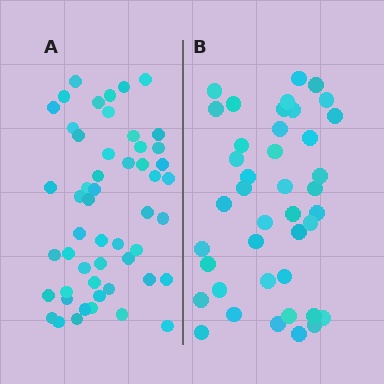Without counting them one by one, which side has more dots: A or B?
Region A (the left region) has more dots.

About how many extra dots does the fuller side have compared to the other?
Region A has roughly 12 or so more dots than region B.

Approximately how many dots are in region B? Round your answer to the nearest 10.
About 40 dots. (The exact count is 41, which rounds to 40.)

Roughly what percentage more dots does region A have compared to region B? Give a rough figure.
About 25% more.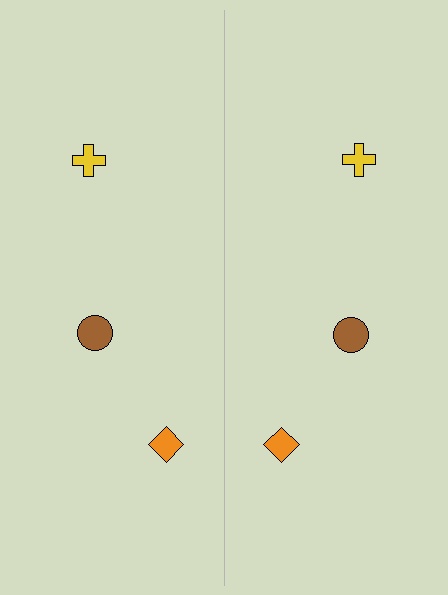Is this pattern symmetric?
Yes, this pattern has bilateral (reflection) symmetry.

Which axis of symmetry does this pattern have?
The pattern has a vertical axis of symmetry running through the center of the image.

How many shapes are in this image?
There are 6 shapes in this image.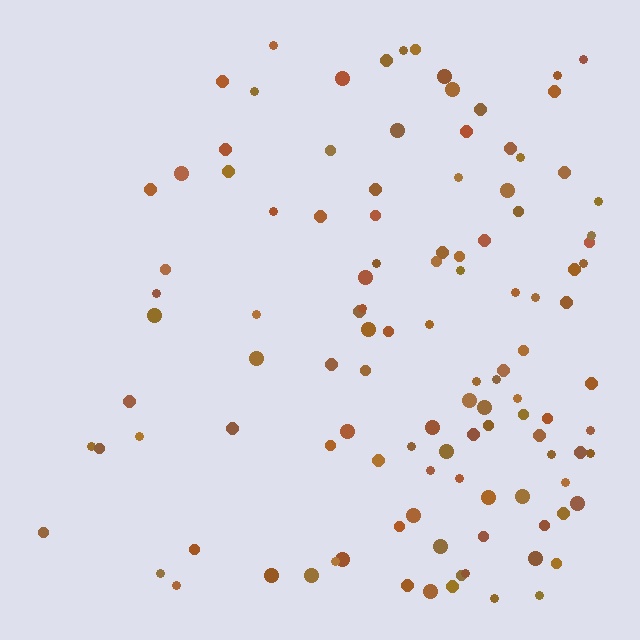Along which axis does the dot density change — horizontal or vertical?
Horizontal.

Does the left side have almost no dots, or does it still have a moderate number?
Still a moderate number, just noticeably fewer than the right.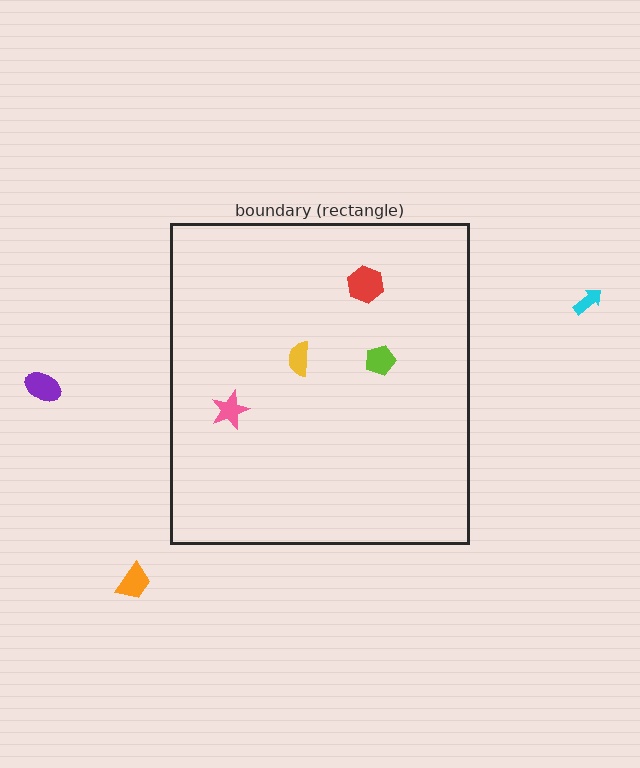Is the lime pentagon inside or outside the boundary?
Inside.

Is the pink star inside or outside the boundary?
Inside.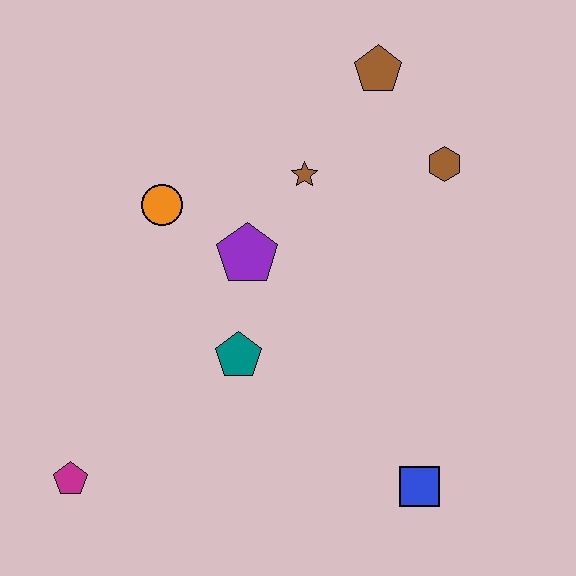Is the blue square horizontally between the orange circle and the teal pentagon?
No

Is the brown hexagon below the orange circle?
No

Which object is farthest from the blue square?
The brown pentagon is farthest from the blue square.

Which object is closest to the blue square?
The teal pentagon is closest to the blue square.